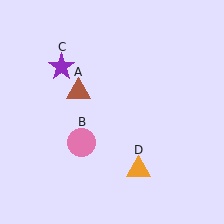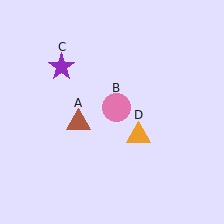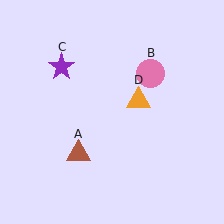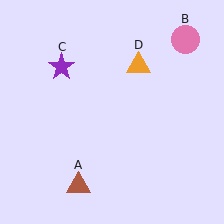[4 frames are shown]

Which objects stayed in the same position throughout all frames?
Purple star (object C) remained stationary.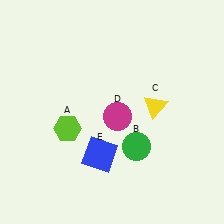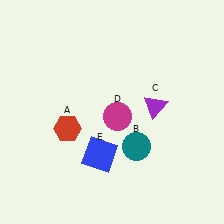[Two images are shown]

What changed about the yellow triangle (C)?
In Image 1, C is yellow. In Image 2, it changed to purple.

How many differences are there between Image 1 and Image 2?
There are 3 differences between the two images.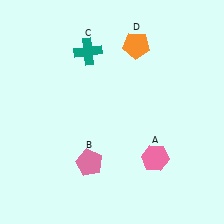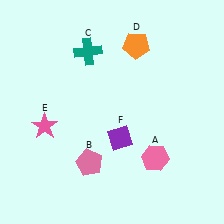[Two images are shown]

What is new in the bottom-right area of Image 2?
A purple diamond (F) was added in the bottom-right area of Image 2.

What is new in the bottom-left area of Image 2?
A pink star (E) was added in the bottom-left area of Image 2.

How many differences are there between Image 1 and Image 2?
There are 2 differences between the two images.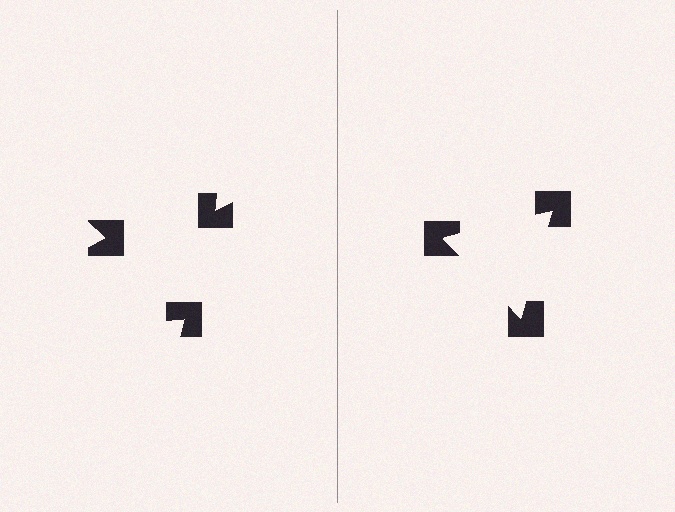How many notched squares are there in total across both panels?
6 — 3 on each side.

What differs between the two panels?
The notched squares are positioned identically on both sides; only the wedge orientations differ. On the right they align to a triangle; on the left they are misaligned.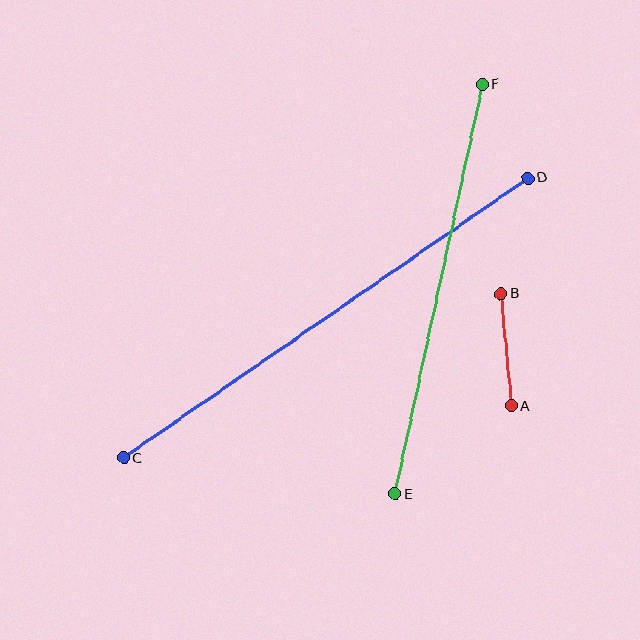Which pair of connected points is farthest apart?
Points C and D are farthest apart.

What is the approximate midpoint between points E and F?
The midpoint is at approximately (439, 289) pixels.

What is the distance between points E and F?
The distance is approximately 419 pixels.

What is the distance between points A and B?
The distance is approximately 113 pixels.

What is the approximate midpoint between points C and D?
The midpoint is at approximately (326, 318) pixels.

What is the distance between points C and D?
The distance is approximately 492 pixels.